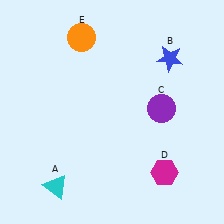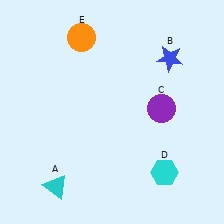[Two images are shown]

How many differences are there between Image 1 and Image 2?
There is 1 difference between the two images.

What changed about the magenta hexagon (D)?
In Image 1, D is magenta. In Image 2, it changed to cyan.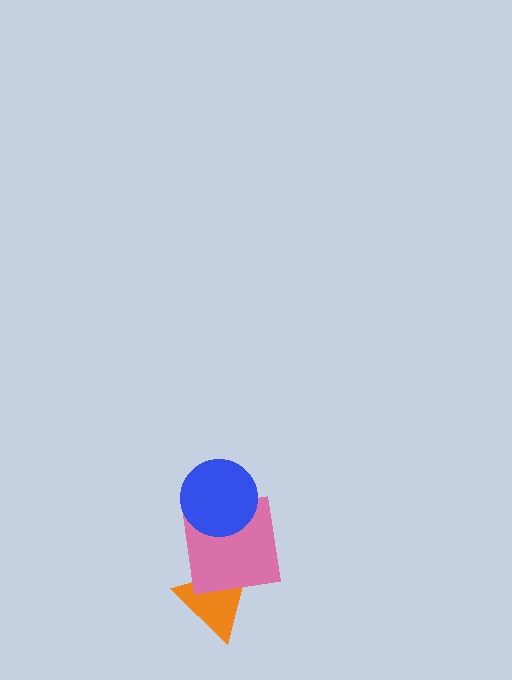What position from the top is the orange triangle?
The orange triangle is 3rd from the top.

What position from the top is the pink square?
The pink square is 2nd from the top.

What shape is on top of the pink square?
The blue circle is on top of the pink square.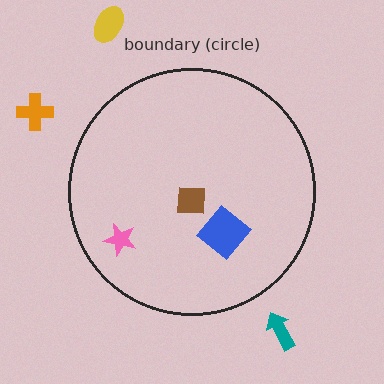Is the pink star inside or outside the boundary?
Inside.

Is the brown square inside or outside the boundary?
Inside.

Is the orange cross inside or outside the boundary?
Outside.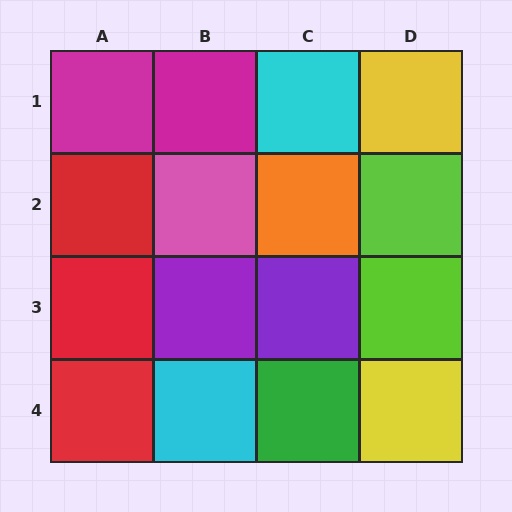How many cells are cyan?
2 cells are cyan.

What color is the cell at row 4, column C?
Green.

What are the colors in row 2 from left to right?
Red, pink, orange, lime.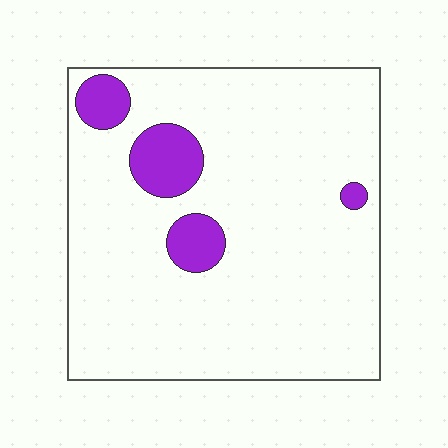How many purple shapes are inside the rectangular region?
4.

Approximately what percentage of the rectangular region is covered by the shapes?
Approximately 10%.